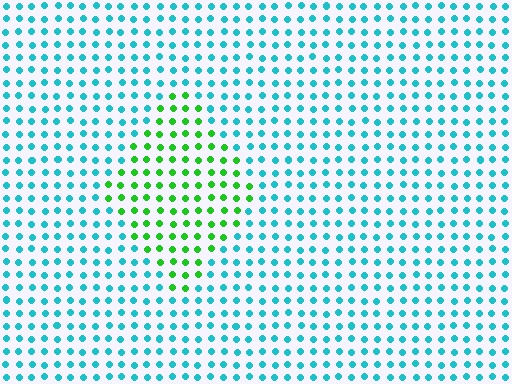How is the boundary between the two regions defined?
The boundary is defined purely by a slight shift in hue (about 62 degrees). Spacing, size, and orientation are identical on both sides.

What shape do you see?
I see a diamond.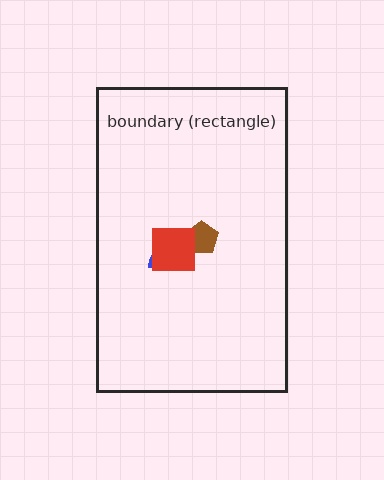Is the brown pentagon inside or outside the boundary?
Inside.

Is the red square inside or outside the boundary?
Inside.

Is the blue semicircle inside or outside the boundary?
Inside.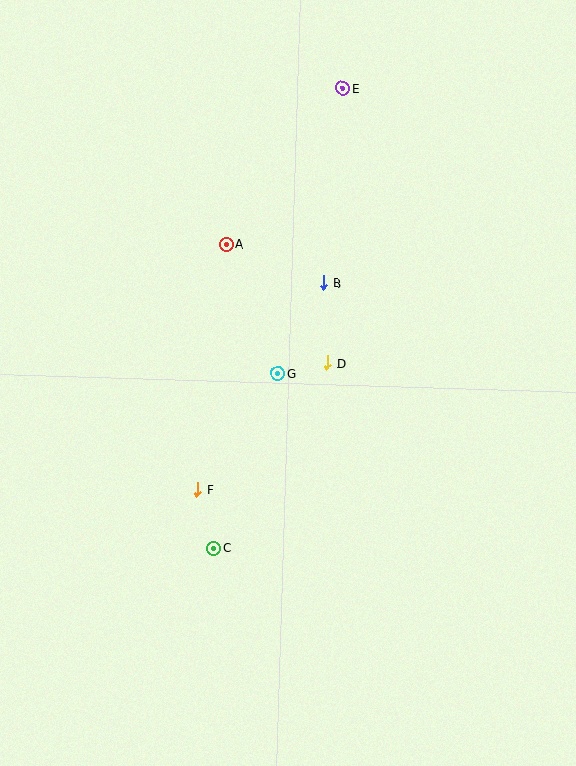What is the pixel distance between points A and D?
The distance between A and D is 156 pixels.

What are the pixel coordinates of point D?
Point D is at (327, 363).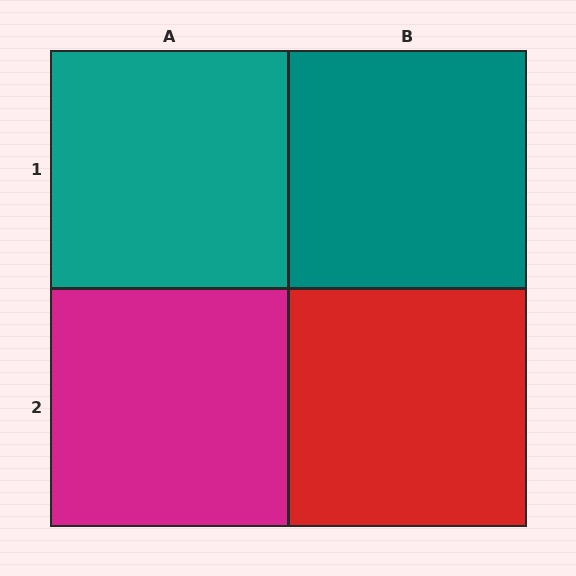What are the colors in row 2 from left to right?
Magenta, red.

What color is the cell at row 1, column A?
Teal.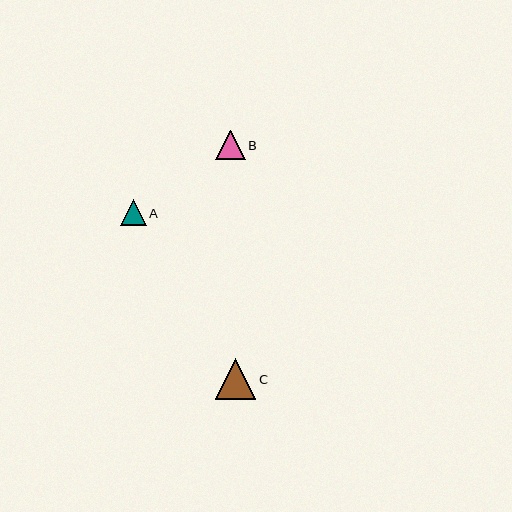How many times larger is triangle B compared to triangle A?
Triangle B is approximately 1.1 times the size of triangle A.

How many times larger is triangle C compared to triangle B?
Triangle C is approximately 1.4 times the size of triangle B.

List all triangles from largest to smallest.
From largest to smallest: C, B, A.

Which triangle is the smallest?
Triangle A is the smallest with a size of approximately 26 pixels.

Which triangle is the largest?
Triangle C is the largest with a size of approximately 40 pixels.